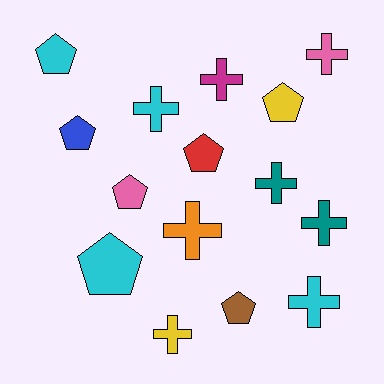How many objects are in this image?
There are 15 objects.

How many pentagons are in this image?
There are 7 pentagons.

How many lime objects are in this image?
There are no lime objects.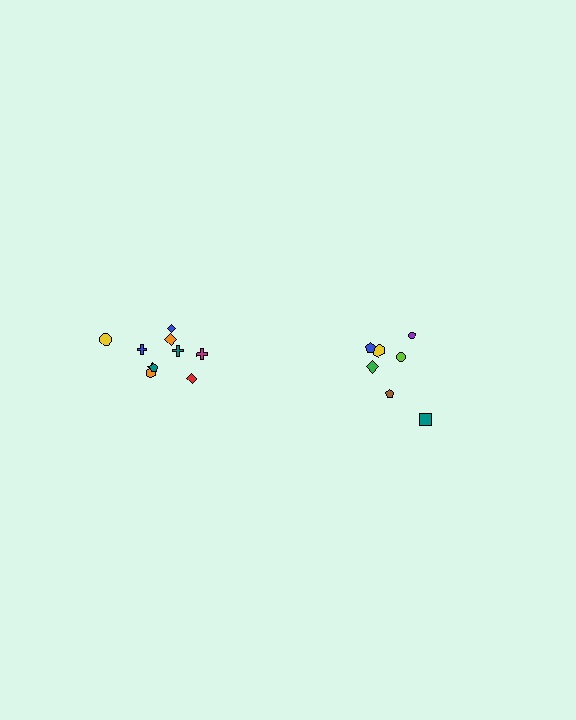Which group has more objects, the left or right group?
The left group.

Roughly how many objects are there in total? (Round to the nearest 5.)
Roughly 15 objects in total.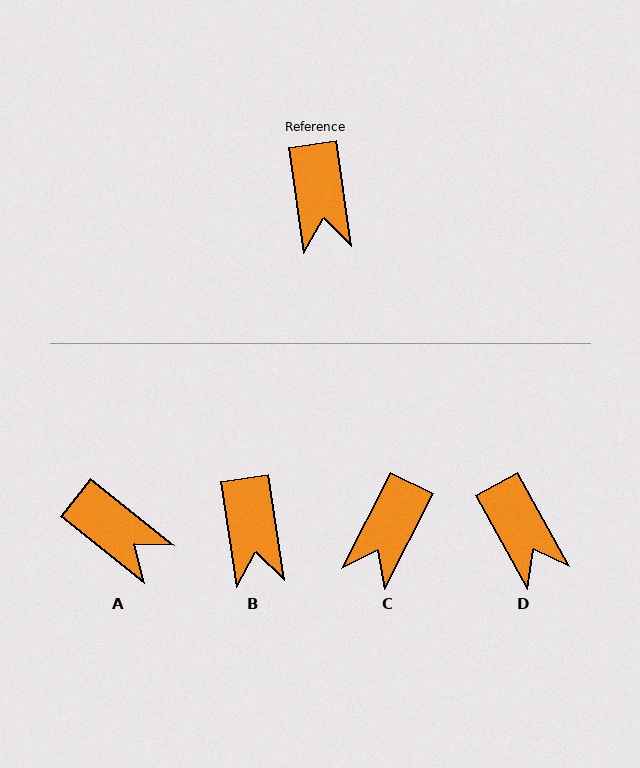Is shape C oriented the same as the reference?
No, it is off by about 35 degrees.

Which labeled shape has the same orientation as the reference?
B.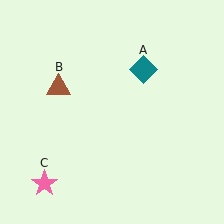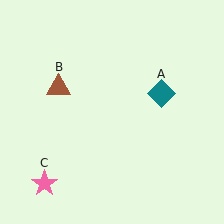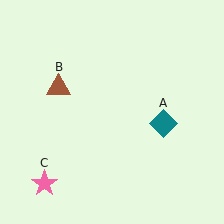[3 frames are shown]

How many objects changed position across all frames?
1 object changed position: teal diamond (object A).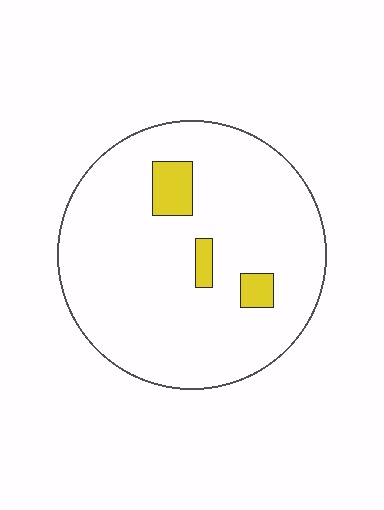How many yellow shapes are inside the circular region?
3.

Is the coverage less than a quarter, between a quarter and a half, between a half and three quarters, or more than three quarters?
Less than a quarter.